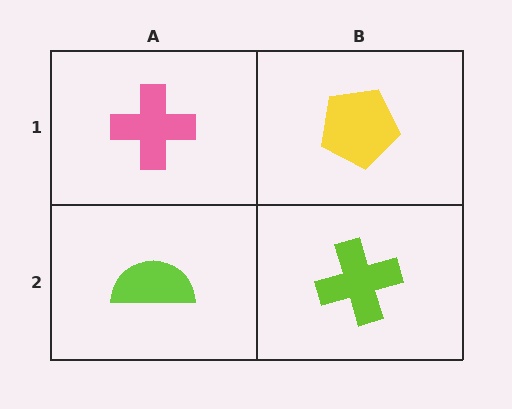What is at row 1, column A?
A pink cross.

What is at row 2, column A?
A lime semicircle.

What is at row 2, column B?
A lime cross.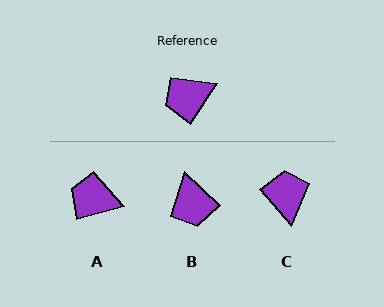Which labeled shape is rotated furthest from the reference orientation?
C, about 105 degrees away.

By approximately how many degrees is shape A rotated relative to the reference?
Approximately 42 degrees clockwise.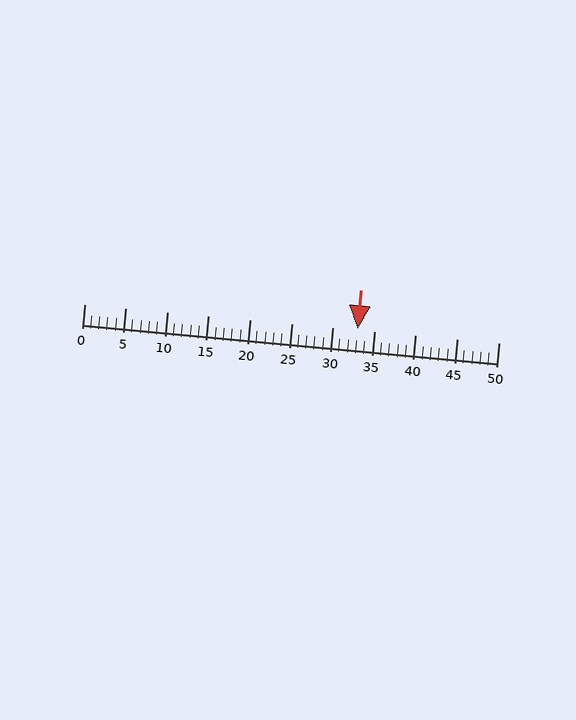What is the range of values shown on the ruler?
The ruler shows values from 0 to 50.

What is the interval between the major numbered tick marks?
The major tick marks are spaced 5 units apart.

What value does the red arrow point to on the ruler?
The red arrow points to approximately 33.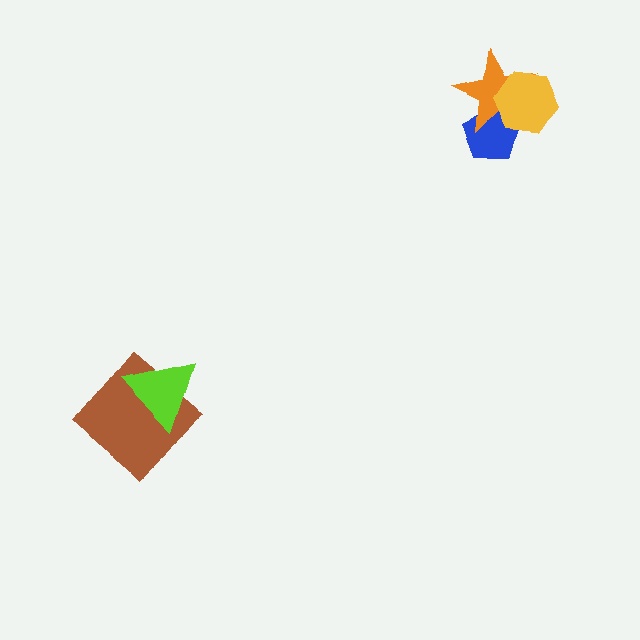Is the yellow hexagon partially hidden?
No, no other shape covers it.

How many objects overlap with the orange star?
2 objects overlap with the orange star.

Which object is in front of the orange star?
The yellow hexagon is in front of the orange star.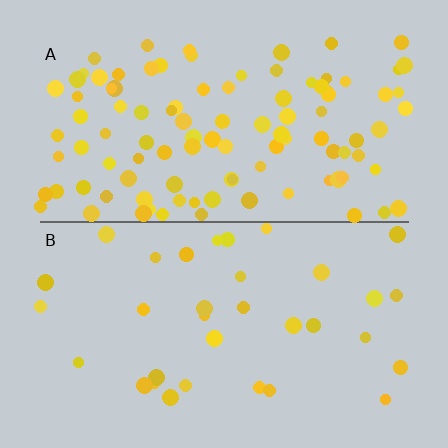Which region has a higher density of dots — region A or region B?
A (the top).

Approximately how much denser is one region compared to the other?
Approximately 3.1× — region A over region B.